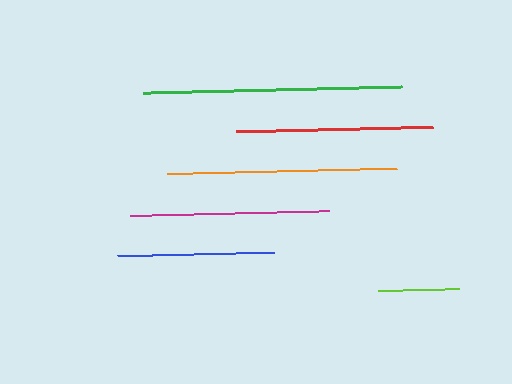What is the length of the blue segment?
The blue segment is approximately 157 pixels long.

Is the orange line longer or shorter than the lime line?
The orange line is longer than the lime line.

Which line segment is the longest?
The green line is the longest at approximately 260 pixels.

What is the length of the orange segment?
The orange segment is approximately 230 pixels long.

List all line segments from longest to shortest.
From longest to shortest: green, orange, magenta, red, blue, lime.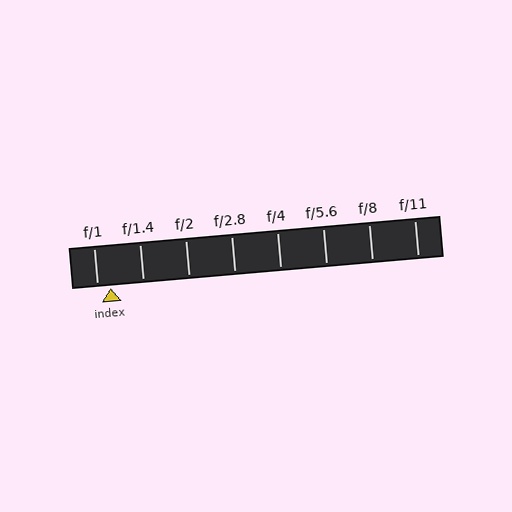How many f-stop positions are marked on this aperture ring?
There are 8 f-stop positions marked.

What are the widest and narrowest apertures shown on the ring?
The widest aperture shown is f/1 and the narrowest is f/11.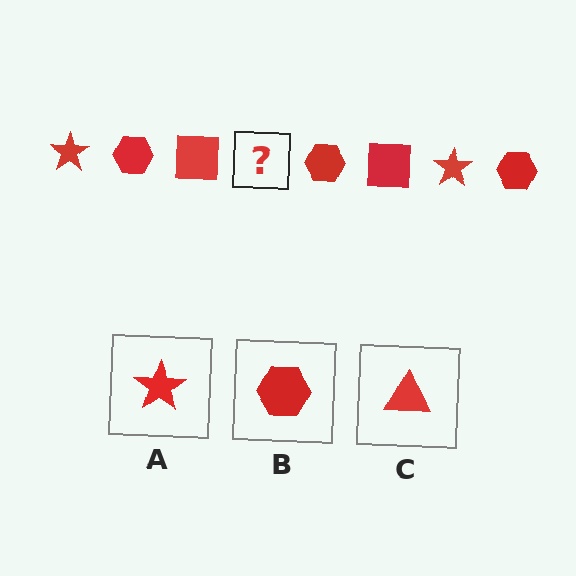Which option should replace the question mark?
Option A.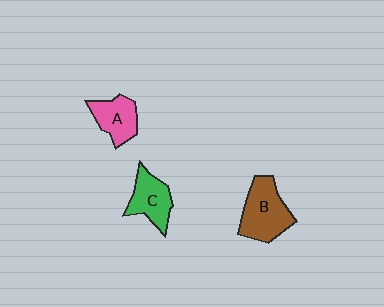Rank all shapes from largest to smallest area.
From largest to smallest: B (brown), C (green), A (pink).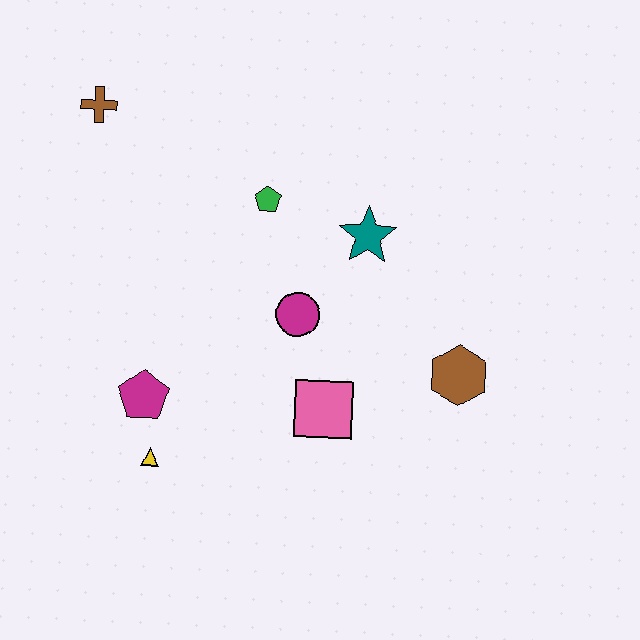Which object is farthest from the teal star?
The yellow triangle is farthest from the teal star.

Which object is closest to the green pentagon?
The teal star is closest to the green pentagon.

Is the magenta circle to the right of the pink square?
No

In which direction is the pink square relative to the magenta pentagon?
The pink square is to the right of the magenta pentagon.